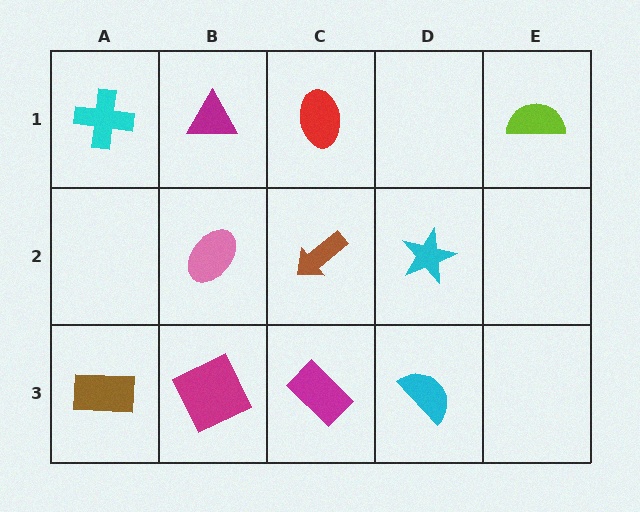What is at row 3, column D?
A cyan semicircle.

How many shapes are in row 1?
4 shapes.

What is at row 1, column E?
A lime semicircle.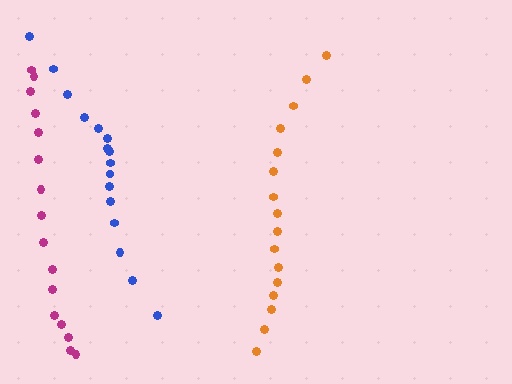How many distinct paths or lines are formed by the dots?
There are 3 distinct paths.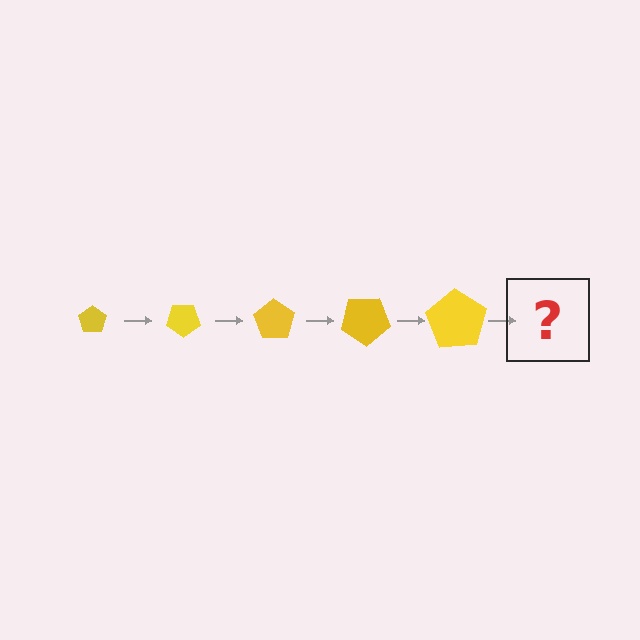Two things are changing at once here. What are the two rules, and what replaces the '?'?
The two rules are that the pentagon grows larger each step and it rotates 35 degrees each step. The '?' should be a pentagon, larger than the previous one and rotated 175 degrees from the start.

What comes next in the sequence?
The next element should be a pentagon, larger than the previous one and rotated 175 degrees from the start.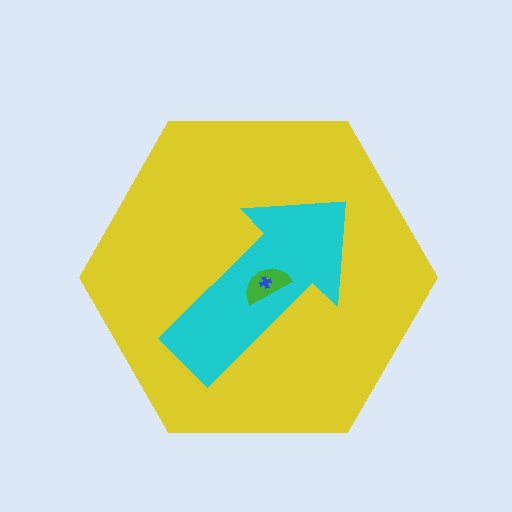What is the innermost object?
The blue cross.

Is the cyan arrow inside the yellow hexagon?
Yes.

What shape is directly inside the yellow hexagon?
The cyan arrow.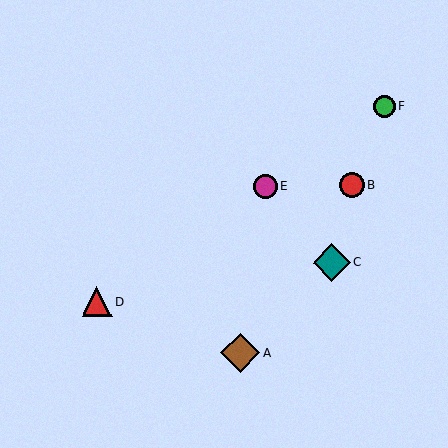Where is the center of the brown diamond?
The center of the brown diamond is at (240, 353).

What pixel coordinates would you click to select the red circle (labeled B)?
Click at (352, 185) to select the red circle B.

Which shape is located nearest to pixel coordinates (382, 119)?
The green circle (labeled F) at (385, 106) is nearest to that location.